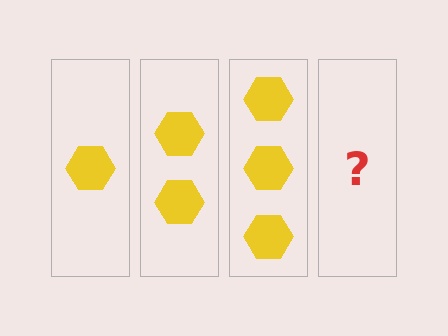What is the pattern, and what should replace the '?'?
The pattern is that each step adds one more hexagon. The '?' should be 4 hexagons.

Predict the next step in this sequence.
The next step is 4 hexagons.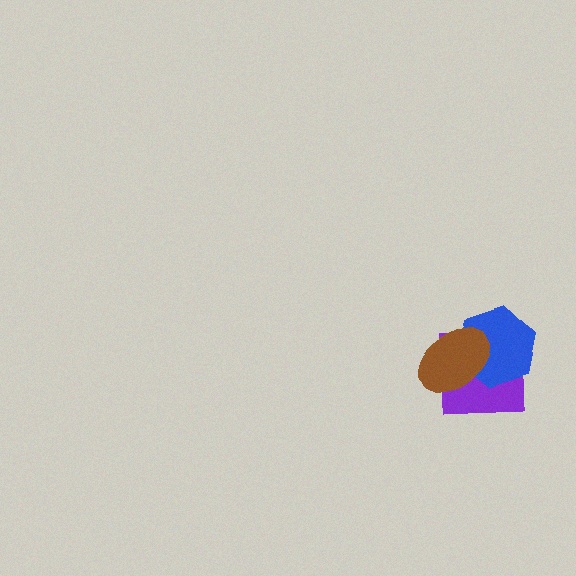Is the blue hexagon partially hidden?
Yes, it is partially covered by another shape.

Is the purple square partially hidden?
Yes, it is partially covered by another shape.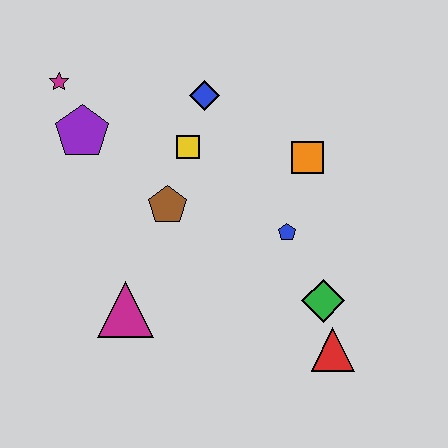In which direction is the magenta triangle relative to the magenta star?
The magenta triangle is below the magenta star.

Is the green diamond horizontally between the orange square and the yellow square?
No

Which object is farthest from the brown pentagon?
The red triangle is farthest from the brown pentagon.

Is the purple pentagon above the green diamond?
Yes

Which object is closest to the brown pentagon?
The yellow square is closest to the brown pentagon.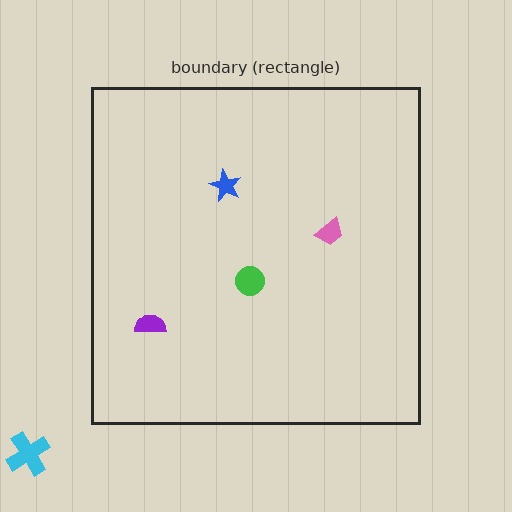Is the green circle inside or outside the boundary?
Inside.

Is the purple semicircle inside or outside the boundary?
Inside.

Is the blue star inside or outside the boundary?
Inside.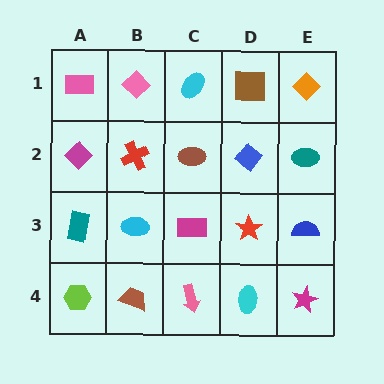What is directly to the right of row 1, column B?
A cyan ellipse.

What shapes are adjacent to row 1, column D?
A blue diamond (row 2, column D), a cyan ellipse (row 1, column C), an orange diamond (row 1, column E).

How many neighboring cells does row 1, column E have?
2.